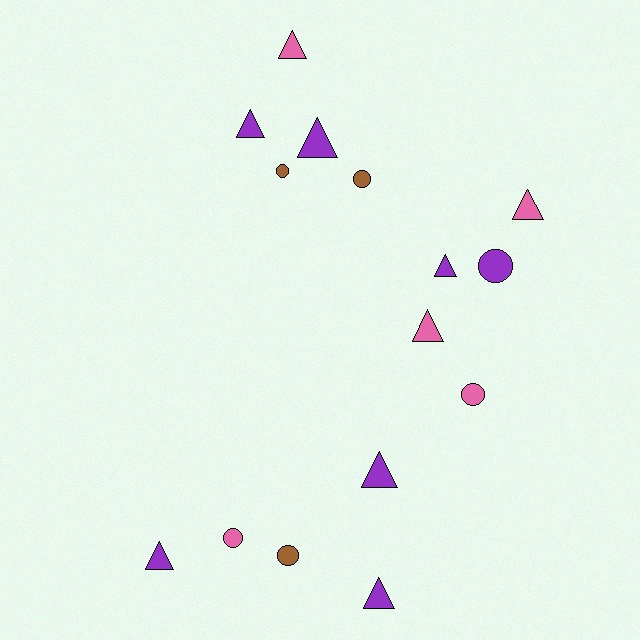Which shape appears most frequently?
Triangle, with 9 objects.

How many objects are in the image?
There are 15 objects.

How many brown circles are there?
There are 3 brown circles.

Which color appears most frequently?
Purple, with 7 objects.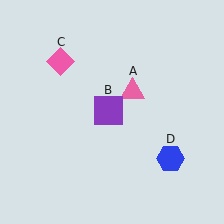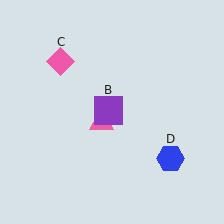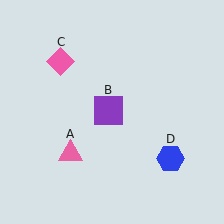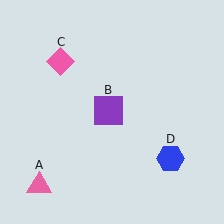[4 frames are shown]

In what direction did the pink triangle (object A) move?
The pink triangle (object A) moved down and to the left.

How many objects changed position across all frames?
1 object changed position: pink triangle (object A).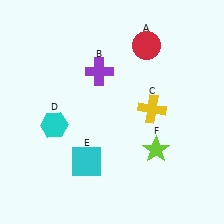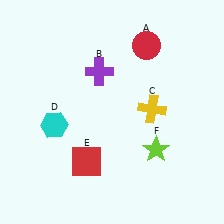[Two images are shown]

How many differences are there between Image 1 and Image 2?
There is 1 difference between the two images.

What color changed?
The square (E) changed from cyan in Image 1 to red in Image 2.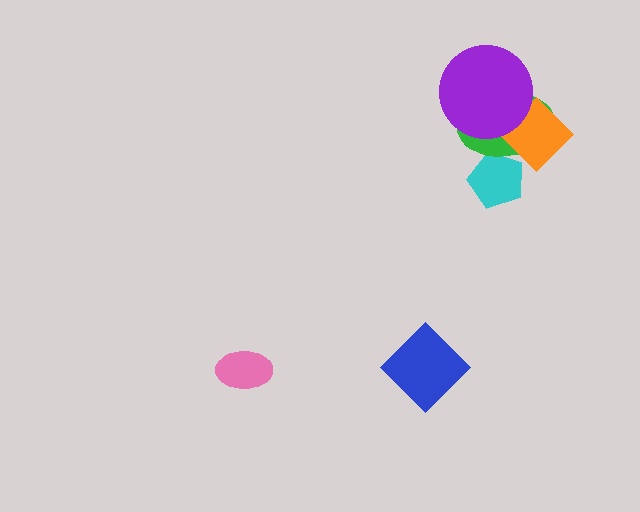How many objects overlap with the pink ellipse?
0 objects overlap with the pink ellipse.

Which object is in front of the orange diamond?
The purple circle is in front of the orange diamond.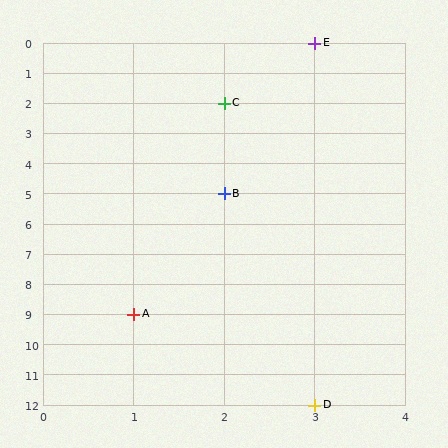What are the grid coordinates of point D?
Point D is at grid coordinates (3, 12).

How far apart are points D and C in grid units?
Points D and C are 1 column and 10 rows apart (about 10.0 grid units diagonally).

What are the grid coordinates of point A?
Point A is at grid coordinates (1, 9).